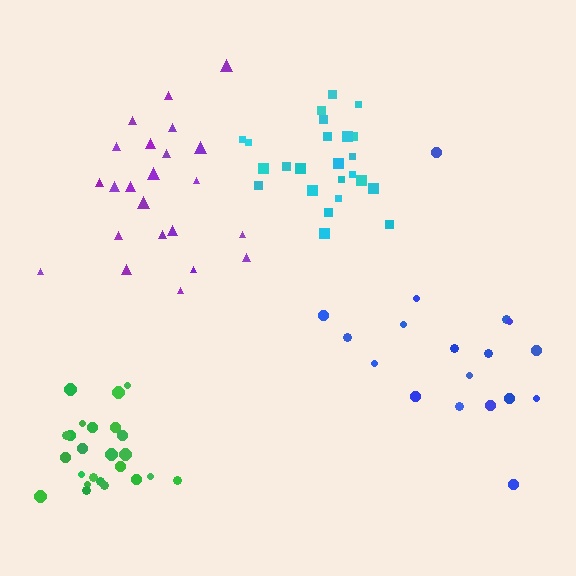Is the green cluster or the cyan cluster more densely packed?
Green.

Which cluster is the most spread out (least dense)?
Blue.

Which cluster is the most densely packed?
Green.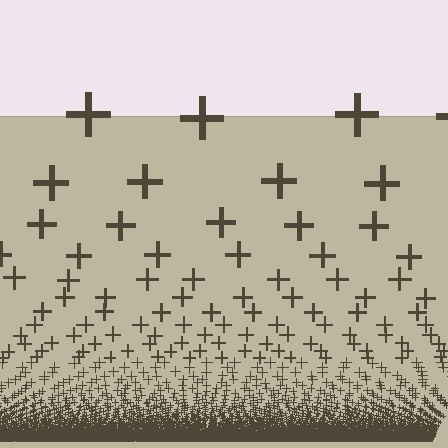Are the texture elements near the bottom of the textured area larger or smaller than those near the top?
Smaller. The gradient is inverted — elements near the bottom are smaller and denser.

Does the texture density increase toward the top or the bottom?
Density increases toward the bottom.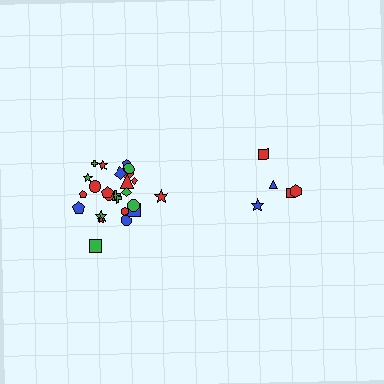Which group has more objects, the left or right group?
The left group.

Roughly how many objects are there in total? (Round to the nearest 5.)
Roughly 30 objects in total.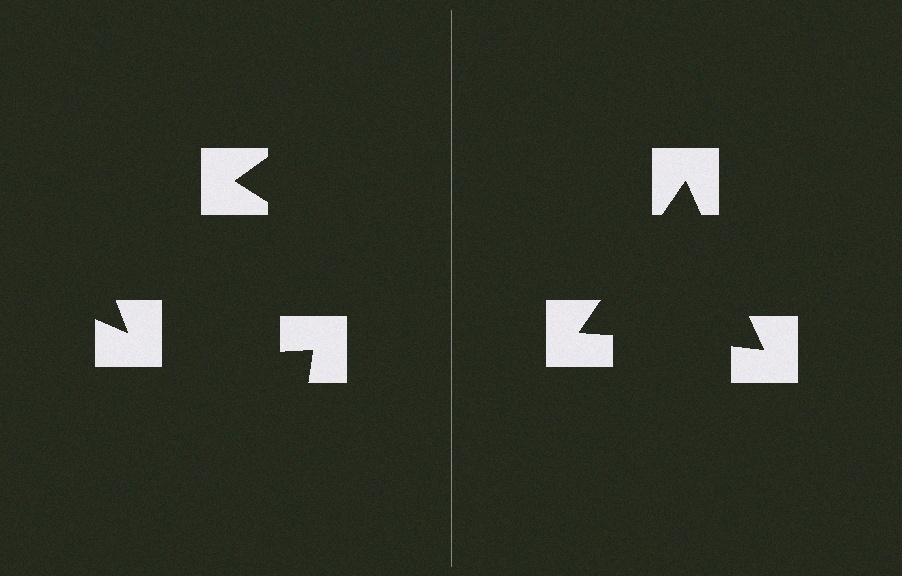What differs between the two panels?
The notched squares are positioned identically on both sides; only the wedge orientations differ. On the right they align to a triangle; on the left they are misaligned.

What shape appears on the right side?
An illusory triangle.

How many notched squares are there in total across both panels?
6 — 3 on each side.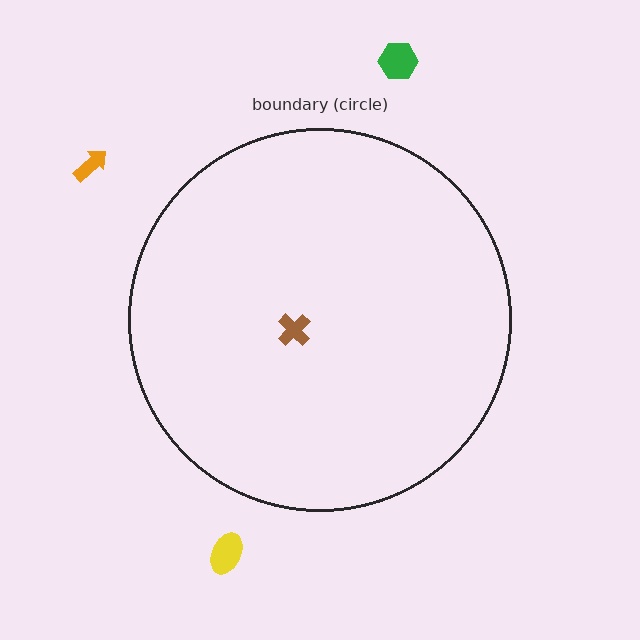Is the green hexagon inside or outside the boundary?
Outside.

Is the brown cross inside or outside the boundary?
Inside.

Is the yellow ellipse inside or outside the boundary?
Outside.